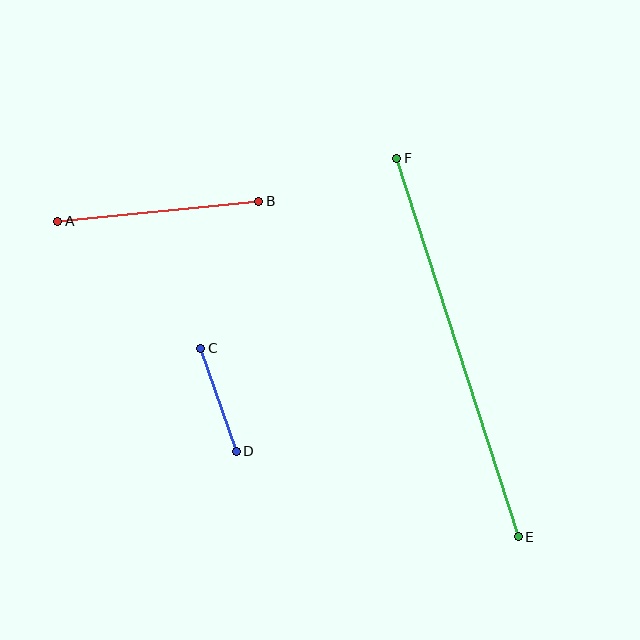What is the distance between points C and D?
The distance is approximately 109 pixels.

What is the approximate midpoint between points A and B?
The midpoint is at approximately (158, 211) pixels.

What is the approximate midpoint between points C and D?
The midpoint is at approximately (218, 400) pixels.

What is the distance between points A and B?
The distance is approximately 202 pixels.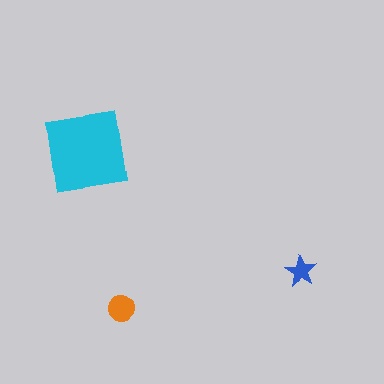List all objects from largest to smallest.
The cyan square, the orange circle, the blue star.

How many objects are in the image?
There are 3 objects in the image.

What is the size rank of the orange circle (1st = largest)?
2nd.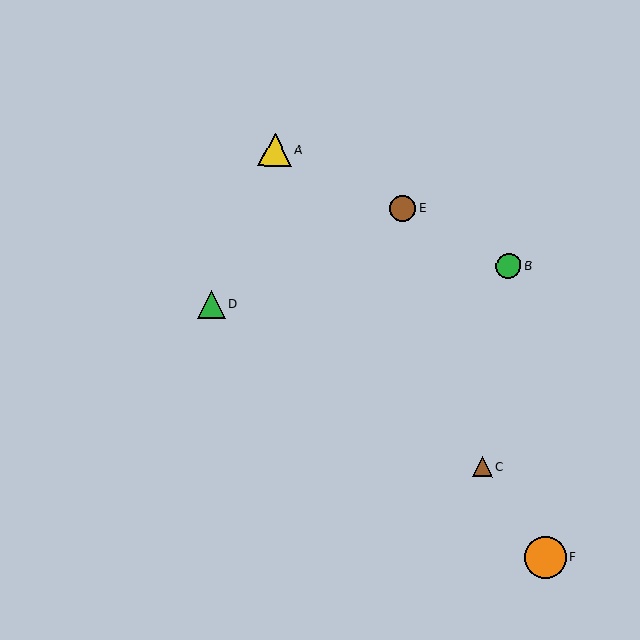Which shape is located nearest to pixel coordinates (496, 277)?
The green circle (labeled B) at (508, 266) is nearest to that location.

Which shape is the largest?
The orange circle (labeled F) is the largest.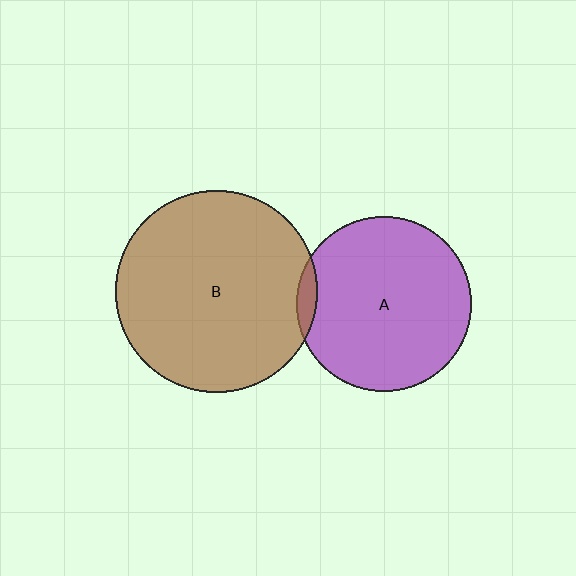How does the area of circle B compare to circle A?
Approximately 1.3 times.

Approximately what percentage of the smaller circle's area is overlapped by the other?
Approximately 5%.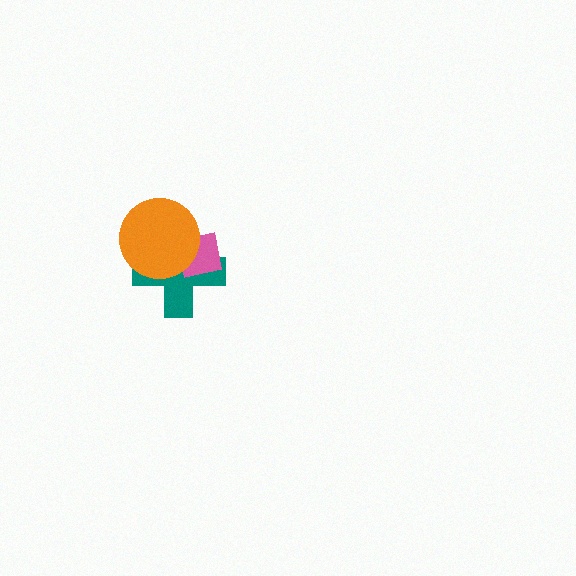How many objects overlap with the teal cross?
2 objects overlap with the teal cross.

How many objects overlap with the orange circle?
2 objects overlap with the orange circle.